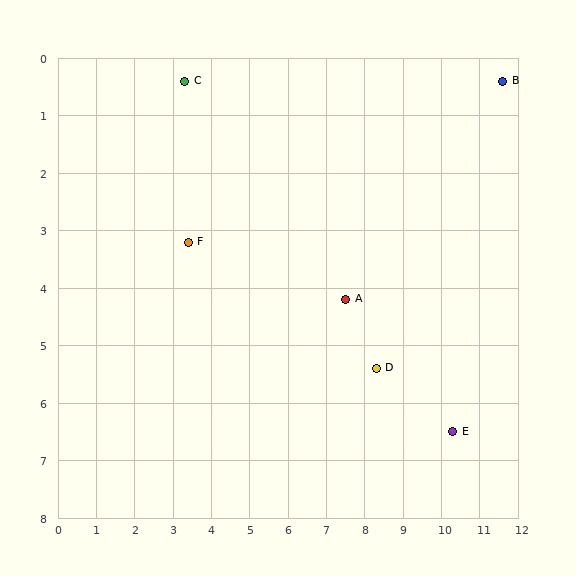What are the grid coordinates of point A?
Point A is at approximately (7.5, 4.2).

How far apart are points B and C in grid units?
Points B and C are about 8.3 grid units apart.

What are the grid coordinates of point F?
Point F is at approximately (3.4, 3.2).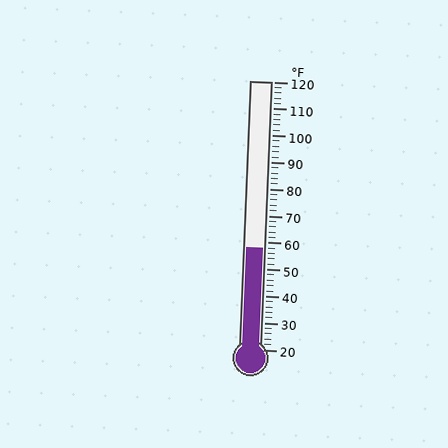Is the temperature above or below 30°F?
The temperature is above 30°F.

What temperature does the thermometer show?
The thermometer shows approximately 58°F.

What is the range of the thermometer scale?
The thermometer scale ranges from 20°F to 120°F.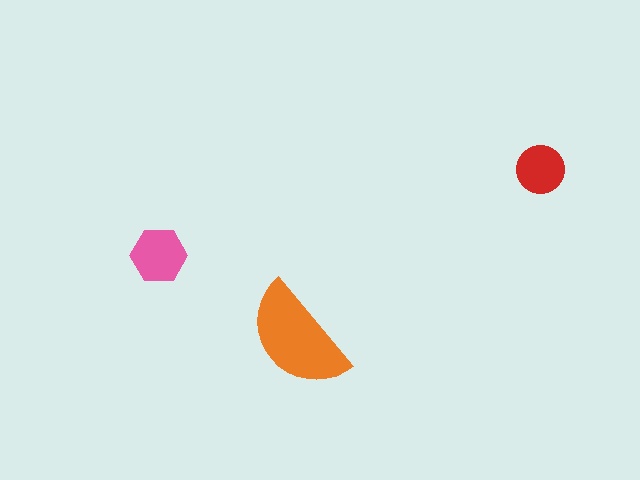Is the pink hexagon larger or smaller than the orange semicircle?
Smaller.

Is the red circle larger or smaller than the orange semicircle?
Smaller.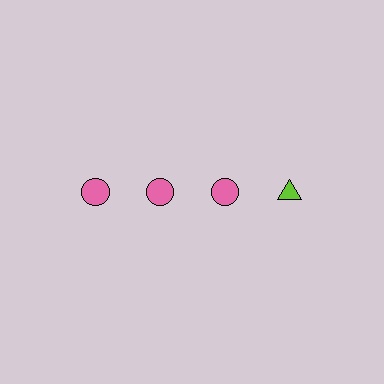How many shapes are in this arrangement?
There are 4 shapes arranged in a grid pattern.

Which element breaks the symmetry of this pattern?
The lime triangle in the top row, second from right column breaks the symmetry. All other shapes are pink circles.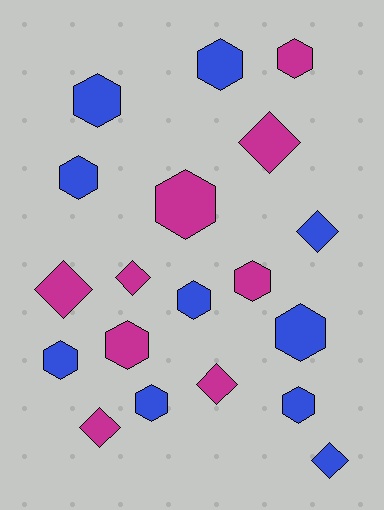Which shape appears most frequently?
Hexagon, with 12 objects.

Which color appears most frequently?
Blue, with 10 objects.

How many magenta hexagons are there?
There are 4 magenta hexagons.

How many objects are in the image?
There are 19 objects.